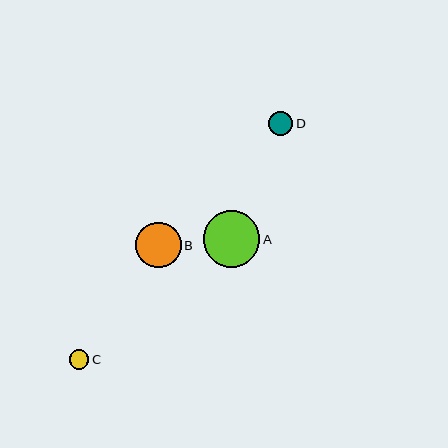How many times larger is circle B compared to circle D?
Circle B is approximately 1.9 times the size of circle D.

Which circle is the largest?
Circle A is the largest with a size of approximately 56 pixels.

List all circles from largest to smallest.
From largest to smallest: A, B, D, C.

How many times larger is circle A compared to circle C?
Circle A is approximately 3.0 times the size of circle C.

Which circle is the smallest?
Circle C is the smallest with a size of approximately 19 pixels.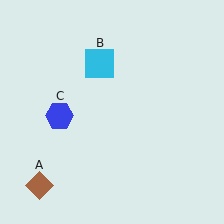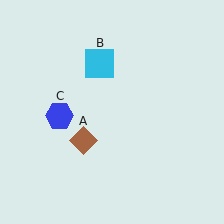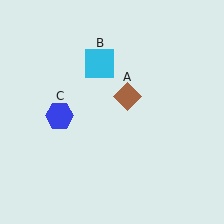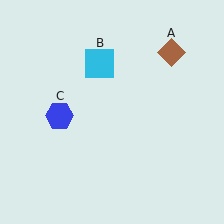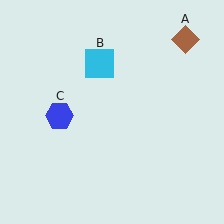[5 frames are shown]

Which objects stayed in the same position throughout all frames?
Cyan square (object B) and blue hexagon (object C) remained stationary.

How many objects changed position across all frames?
1 object changed position: brown diamond (object A).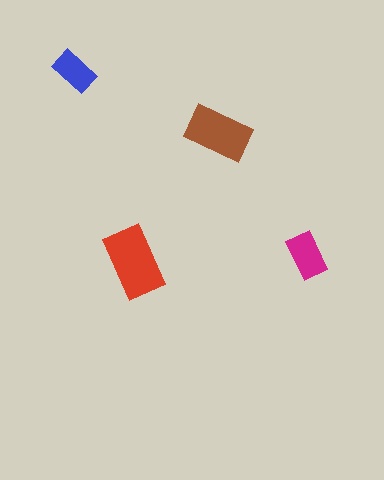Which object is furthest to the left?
The blue rectangle is leftmost.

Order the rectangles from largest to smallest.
the red one, the brown one, the magenta one, the blue one.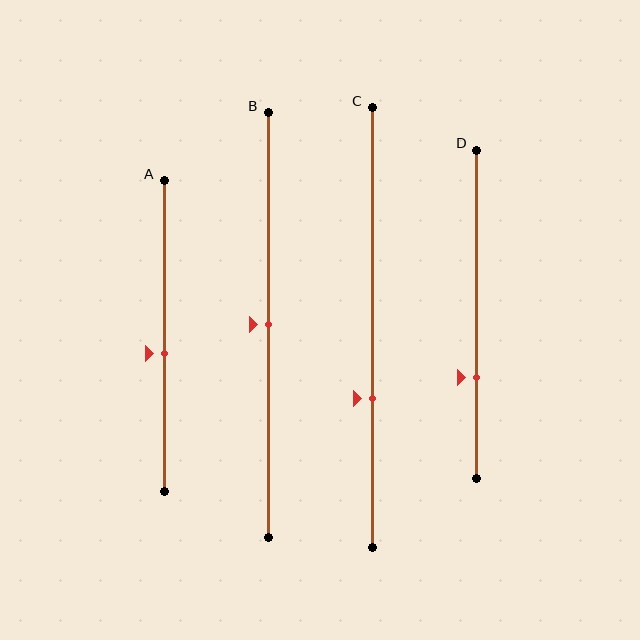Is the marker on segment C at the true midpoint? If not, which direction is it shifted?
No, the marker on segment C is shifted downward by about 16% of the segment length.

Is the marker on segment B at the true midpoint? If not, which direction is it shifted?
Yes, the marker on segment B is at the true midpoint.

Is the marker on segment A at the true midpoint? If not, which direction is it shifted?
No, the marker on segment A is shifted downward by about 6% of the segment length.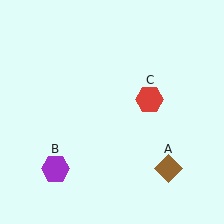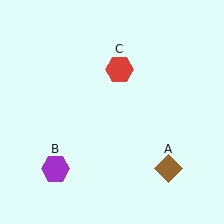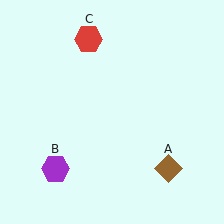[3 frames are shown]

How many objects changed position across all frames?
1 object changed position: red hexagon (object C).